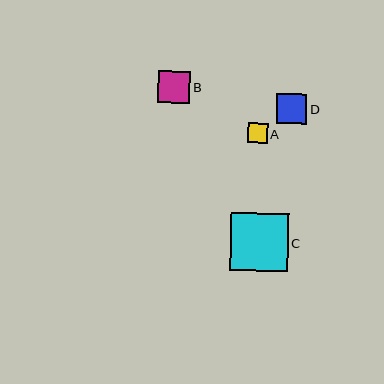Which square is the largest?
Square C is the largest with a size of approximately 58 pixels.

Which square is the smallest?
Square A is the smallest with a size of approximately 20 pixels.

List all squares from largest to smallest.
From largest to smallest: C, B, D, A.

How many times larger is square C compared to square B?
Square C is approximately 1.8 times the size of square B.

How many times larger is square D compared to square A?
Square D is approximately 1.5 times the size of square A.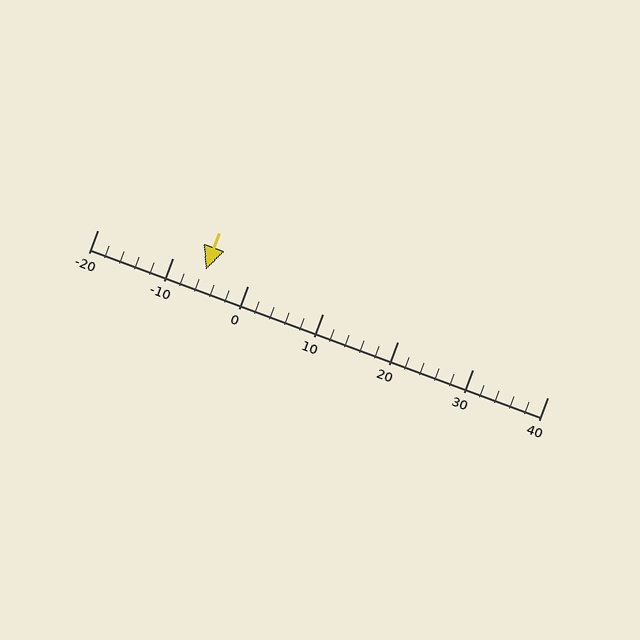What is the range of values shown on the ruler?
The ruler shows values from -20 to 40.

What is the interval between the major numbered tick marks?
The major tick marks are spaced 10 units apart.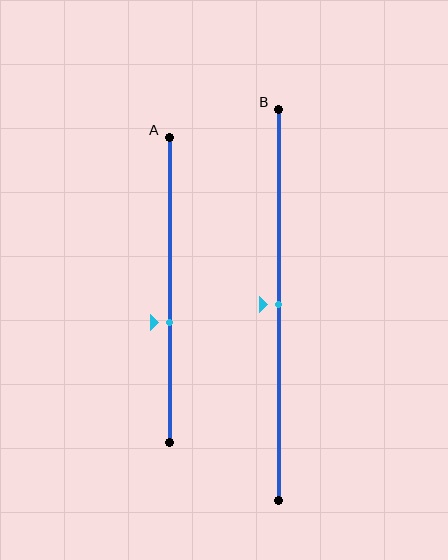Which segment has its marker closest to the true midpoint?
Segment B has its marker closest to the true midpoint.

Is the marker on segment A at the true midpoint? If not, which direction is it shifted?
No, the marker on segment A is shifted downward by about 11% of the segment length.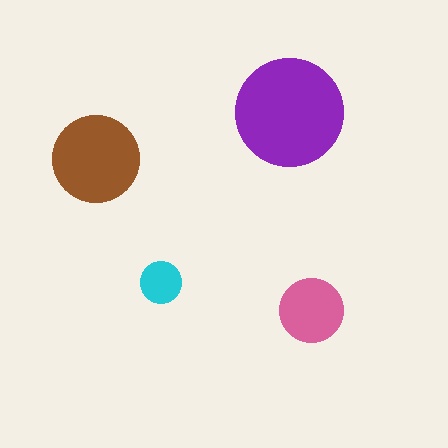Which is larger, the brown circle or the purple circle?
The purple one.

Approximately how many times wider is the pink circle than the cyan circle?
About 1.5 times wider.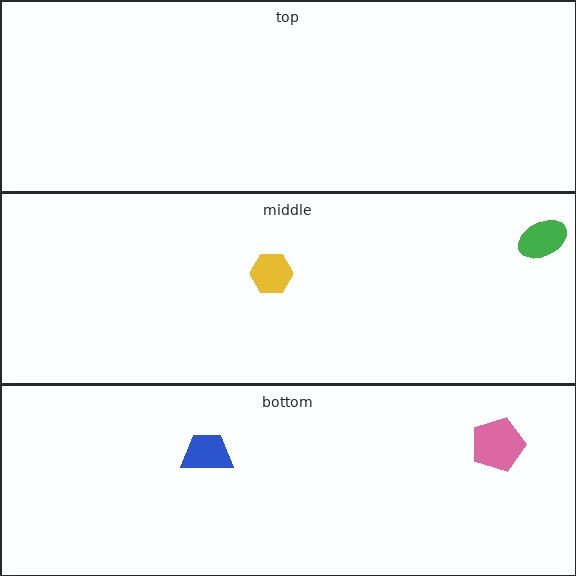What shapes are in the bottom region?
The blue trapezoid, the pink pentagon.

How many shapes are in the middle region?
2.